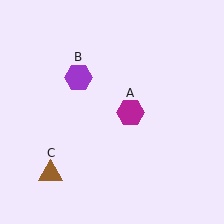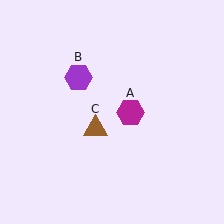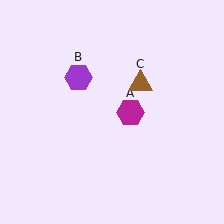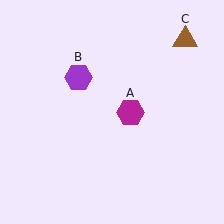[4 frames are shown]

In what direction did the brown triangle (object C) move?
The brown triangle (object C) moved up and to the right.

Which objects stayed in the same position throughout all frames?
Magenta hexagon (object A) and purple hexagon (object B) remained stationary.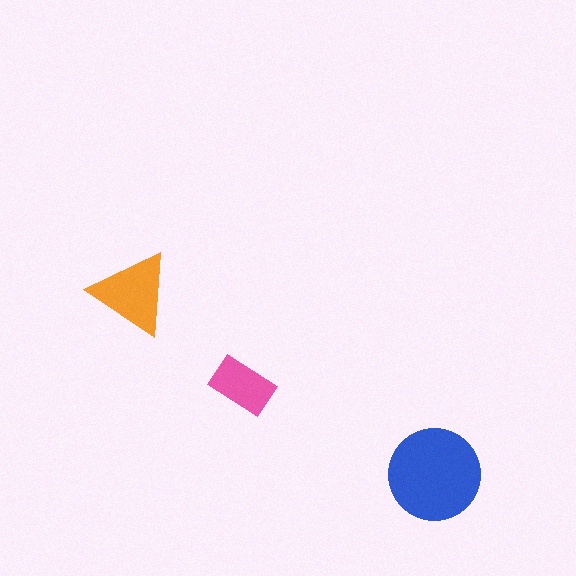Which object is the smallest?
The pink rectangle.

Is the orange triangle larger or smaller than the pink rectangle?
Larger.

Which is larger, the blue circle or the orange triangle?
The blue circle.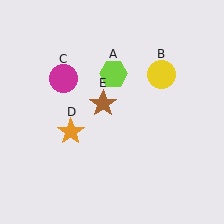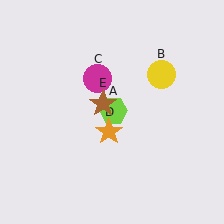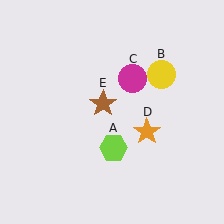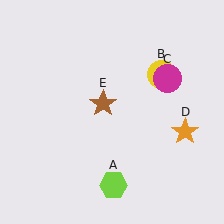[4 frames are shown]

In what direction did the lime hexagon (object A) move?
The lime hexagon (object A) moved down.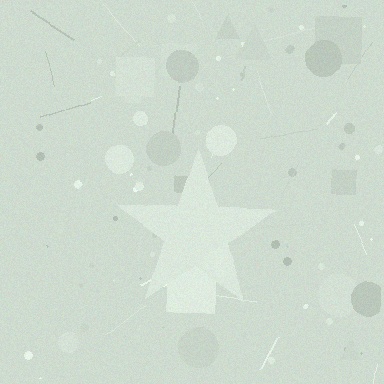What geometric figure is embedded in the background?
A star is embedded in the background.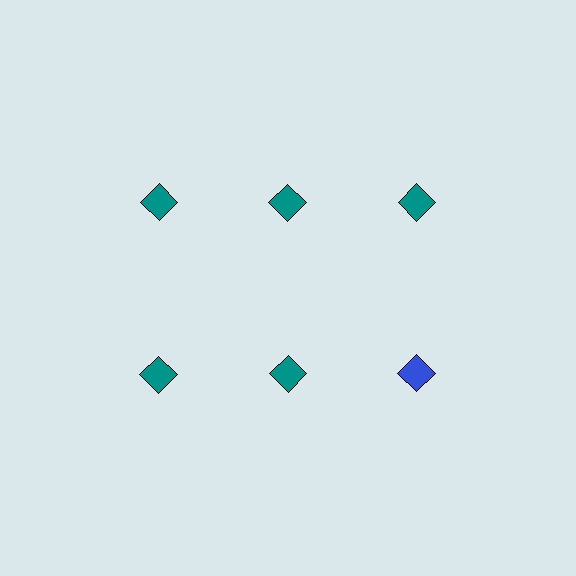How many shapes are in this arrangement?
There are 6 shapes arranged in a grid pattern.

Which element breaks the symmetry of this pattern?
The blue diamond in the second row, center column breaks the symmetry. All other shapes are teal diamonds.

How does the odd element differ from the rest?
It has a different color: blue instead of teal.